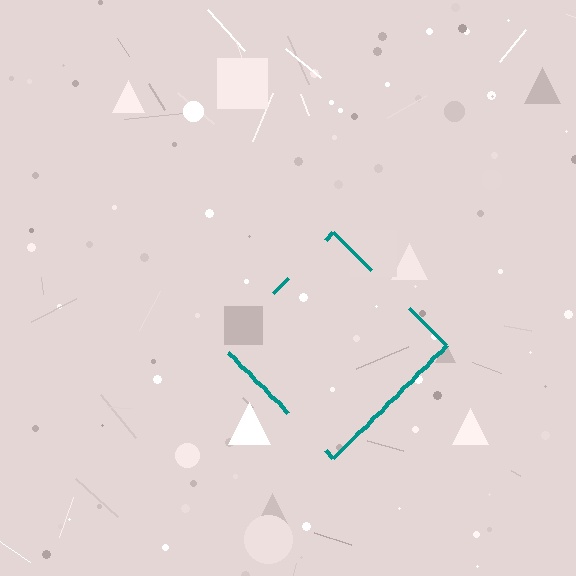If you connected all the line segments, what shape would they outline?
They would outline a diamond.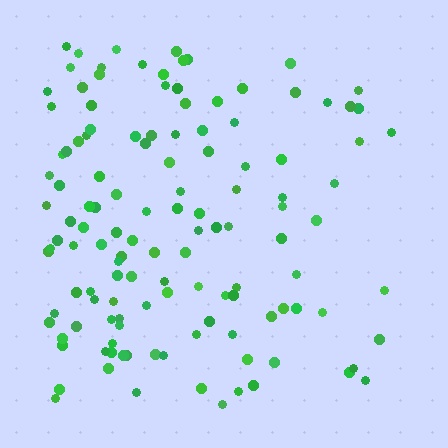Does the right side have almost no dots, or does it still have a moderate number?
Still a moderate number, just noticeably fewer than the left.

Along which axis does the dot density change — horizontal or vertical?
Horizontal.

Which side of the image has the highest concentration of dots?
The left.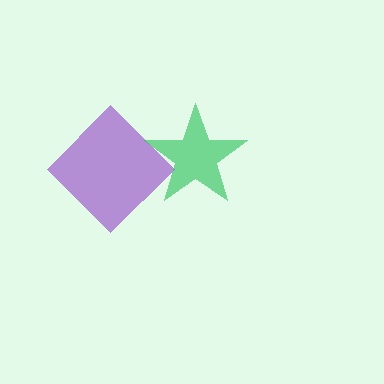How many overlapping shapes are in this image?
There are 2 overlapping shapes in the image.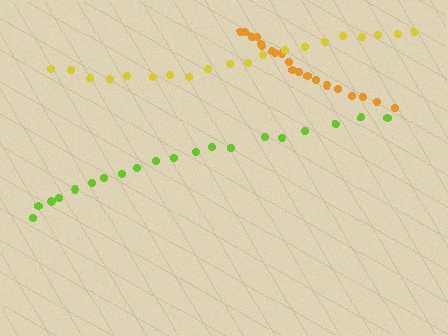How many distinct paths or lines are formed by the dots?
There are 3 distinct paths.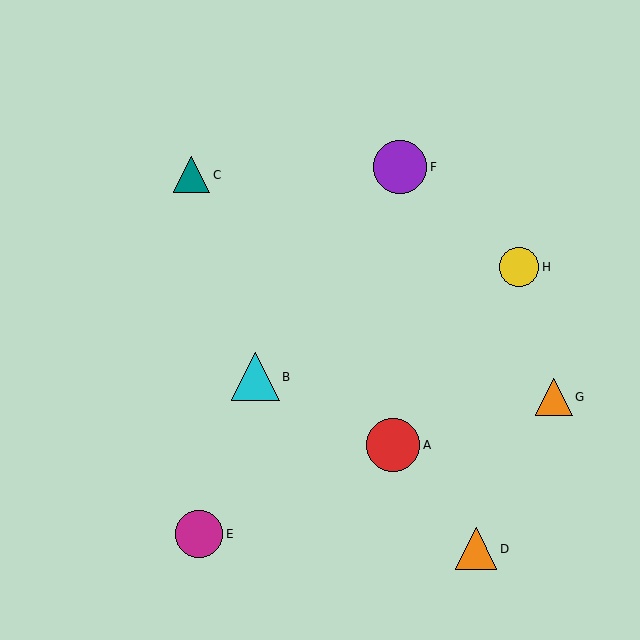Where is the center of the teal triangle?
The center of the teal triangle is at (192, 175).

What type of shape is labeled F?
Shape F is a purple circle.